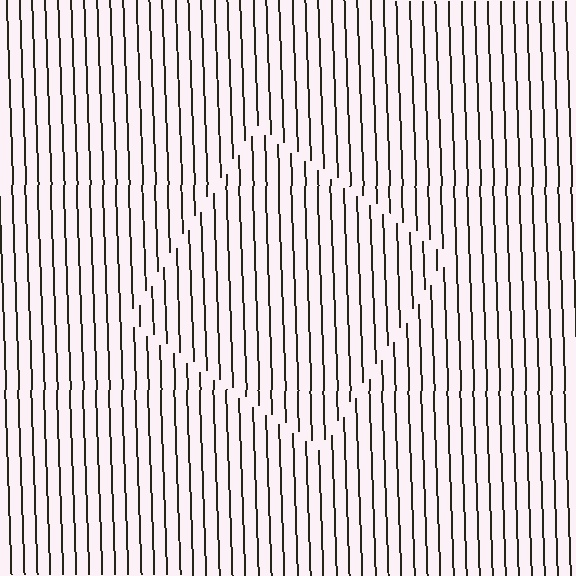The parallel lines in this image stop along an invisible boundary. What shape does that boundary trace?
An illusory square. The interior of the shape contains the same grating, shifted by half a period — the contour is defined by the phase discontinuity where line-ends from the inner and outer gratings abut.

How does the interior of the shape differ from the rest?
The interior of the shape contains the same grating, shifted by half a period — the contour is defined by the phase discontinuity where line-ends from the inner and outer gratings abut.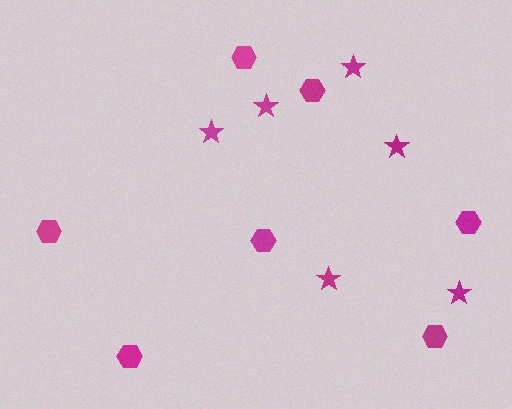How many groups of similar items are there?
There are 2 groups: one group of stars (6) and one group of hexagons (7).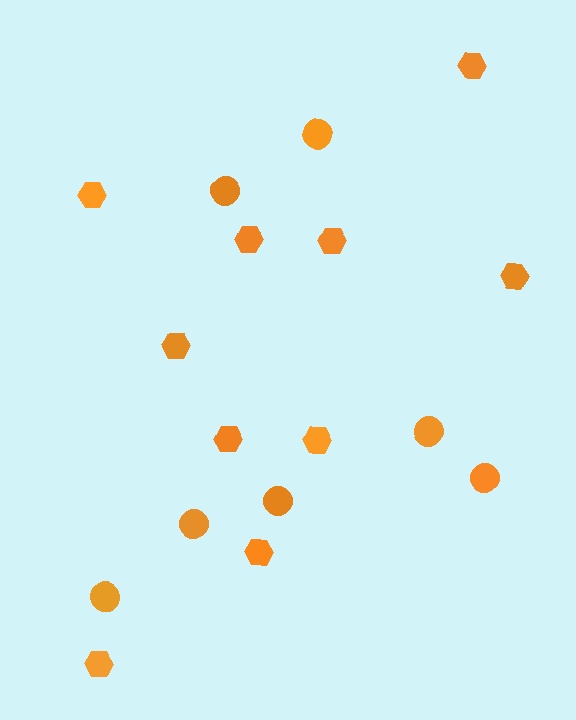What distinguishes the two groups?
There are 2 groups: one group of hexagons (10) and one group of circles (7).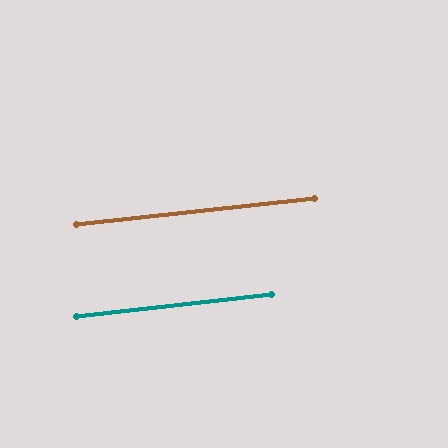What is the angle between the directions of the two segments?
Approximately 0 degrees.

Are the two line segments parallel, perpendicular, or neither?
Parallel — their directions differ by only 0.0°.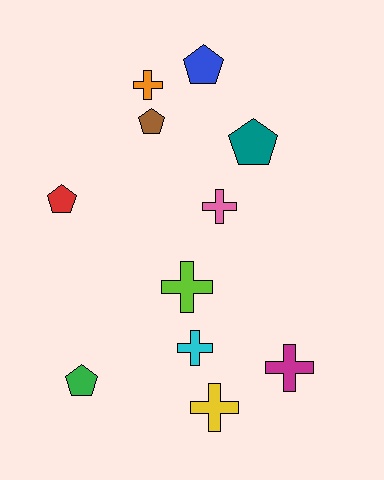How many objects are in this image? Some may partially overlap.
There are 11 objects.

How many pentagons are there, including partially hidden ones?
There are 5 pentagons.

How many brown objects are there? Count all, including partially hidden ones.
There is 1 brown object.